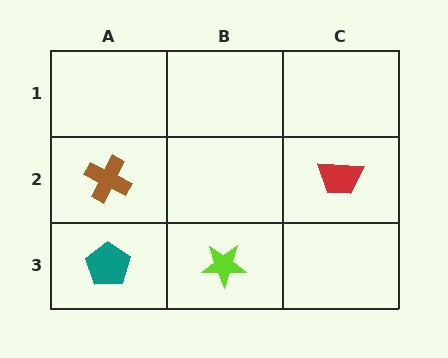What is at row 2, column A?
A brown cross.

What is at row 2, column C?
A red trapezoid.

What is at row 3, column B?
A lime star.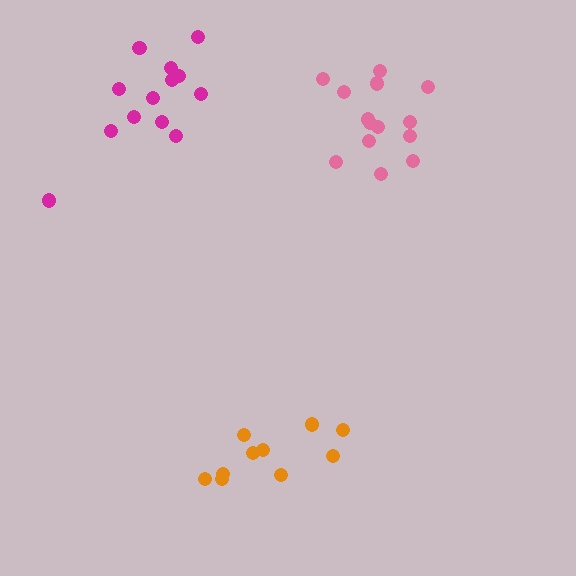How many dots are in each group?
Group 1: 10 dots, Group 2: 13 dots, Group 3: 14 dots (37 total).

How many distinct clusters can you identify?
There are 3 distinct clusters.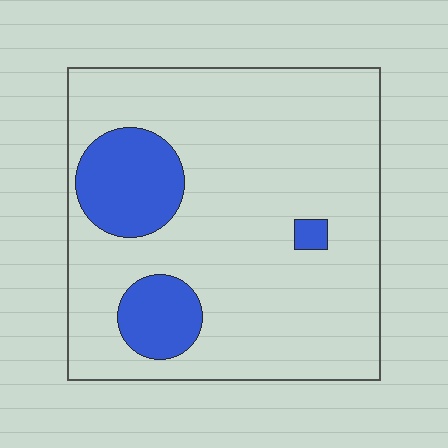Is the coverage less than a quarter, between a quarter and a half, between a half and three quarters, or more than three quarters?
Less than a quarter.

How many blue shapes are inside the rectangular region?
3.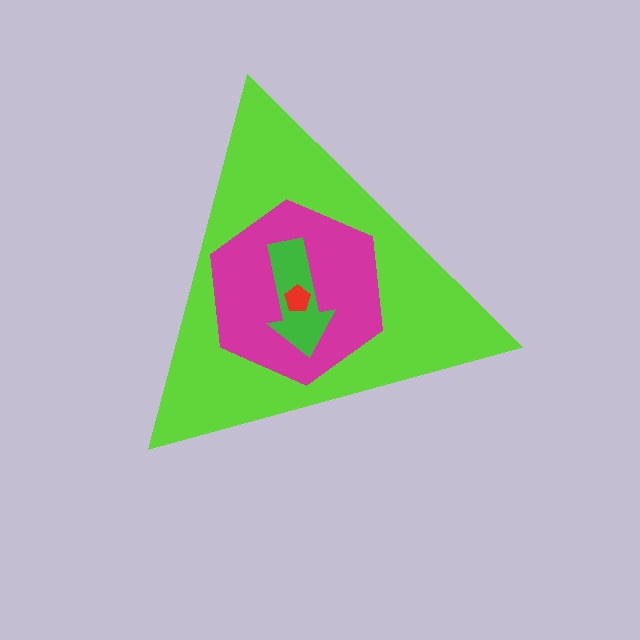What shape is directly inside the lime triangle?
The magenta hexagon.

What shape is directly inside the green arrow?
The red pentagon.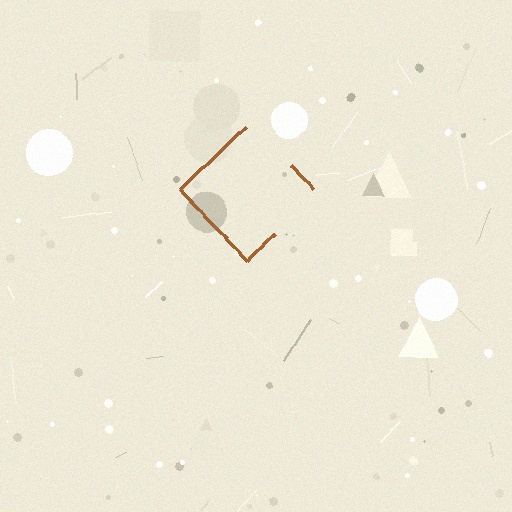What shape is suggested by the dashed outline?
The dashed outline suggests a diamond.